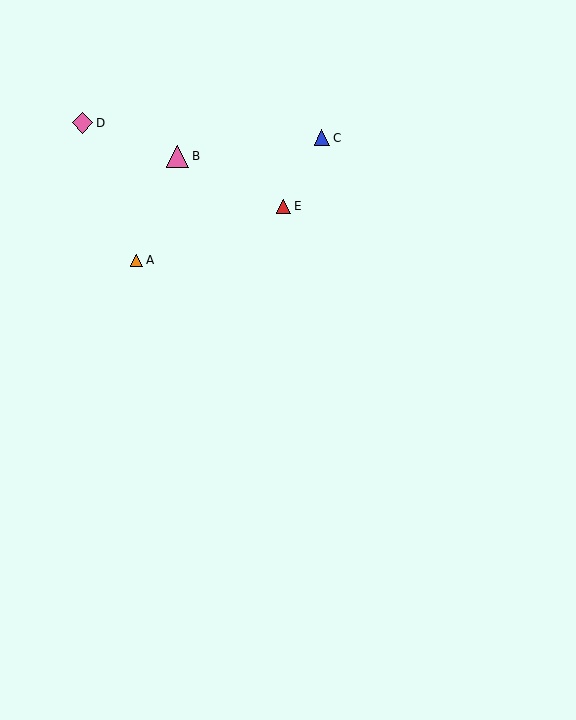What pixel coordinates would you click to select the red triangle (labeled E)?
Click at (284, 206) to select the red triangle E.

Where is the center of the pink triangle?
The center of the pink triangle is at (178, 156).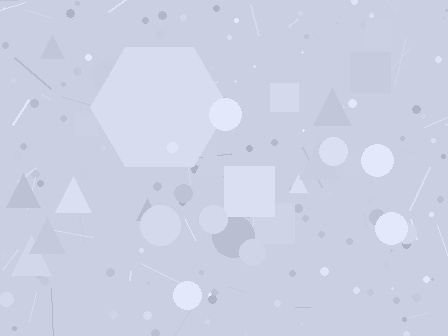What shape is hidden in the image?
A hexagon is hidden in the image.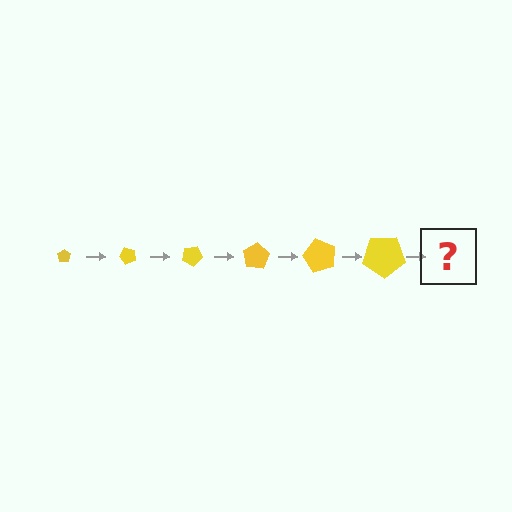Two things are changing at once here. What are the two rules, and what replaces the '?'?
The two rules are that the pentagon grows larger each step and it rotates 50 degrees each step. The '?' should be a pentagon, larger than the previous one and rotated 300 degrees from the start.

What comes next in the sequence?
The next element should be a pentagon, larger than the previous one and rotated 300 degrees from the start.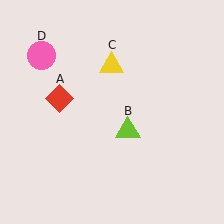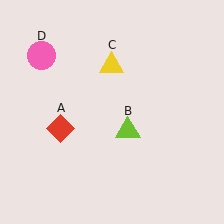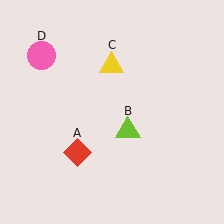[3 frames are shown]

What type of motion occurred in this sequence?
The red diamond (object A) rotated counterclockwise around the center of the scene.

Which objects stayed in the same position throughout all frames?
Lime triangle (object B) and yellow triangle (object C) and pink circle (object D) remained stationary.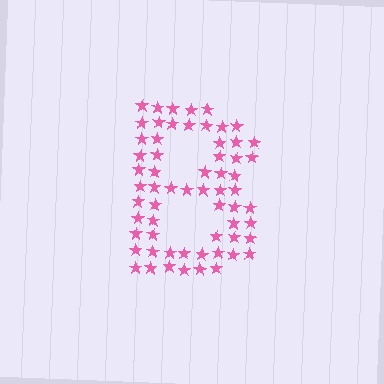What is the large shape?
The large shape is the letter B.